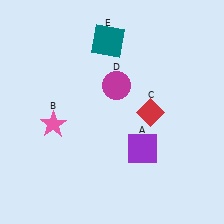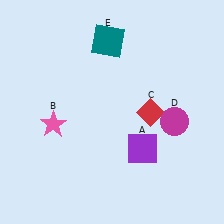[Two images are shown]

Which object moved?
The magenta circle (D) moved right.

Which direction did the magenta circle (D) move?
The magenta circle (D) moved right.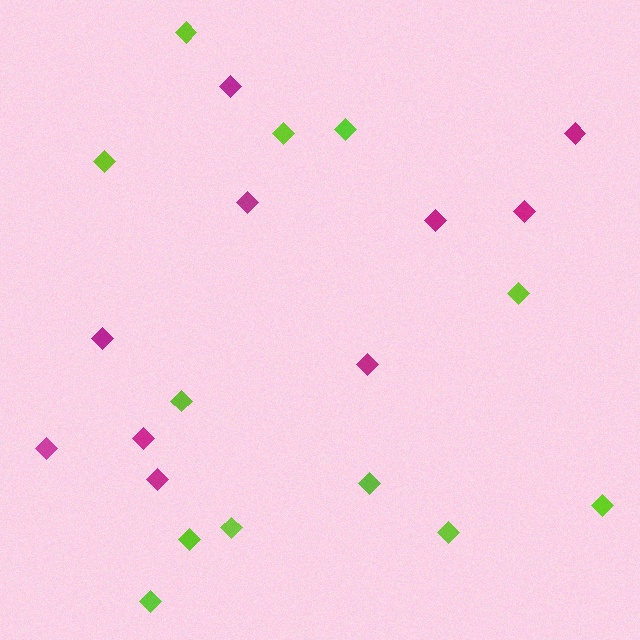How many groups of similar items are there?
There are 2 groups: one group of lime diamonds (12) and one group of magenta diamonds (10).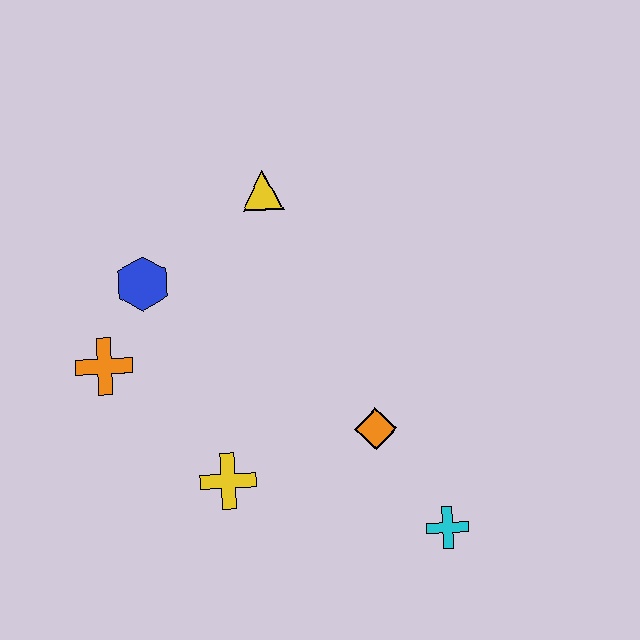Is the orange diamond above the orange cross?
No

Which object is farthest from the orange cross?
The cyan cross is farthest from the orange cross.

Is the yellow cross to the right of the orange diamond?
No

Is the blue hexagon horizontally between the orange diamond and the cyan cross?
No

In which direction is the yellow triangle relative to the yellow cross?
The yellow triangle is above the yellow cross.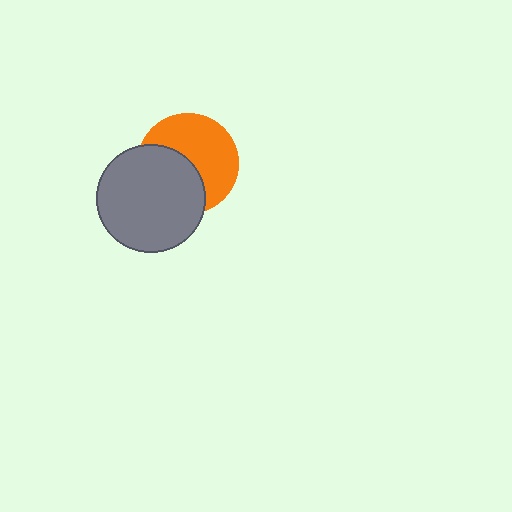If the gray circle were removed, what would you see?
You would see the complete orange circle.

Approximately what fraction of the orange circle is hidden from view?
Roughly 44% of the orange circle is hidden behind the gray circle.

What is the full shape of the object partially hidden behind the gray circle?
The partially hidden object is an orange circle.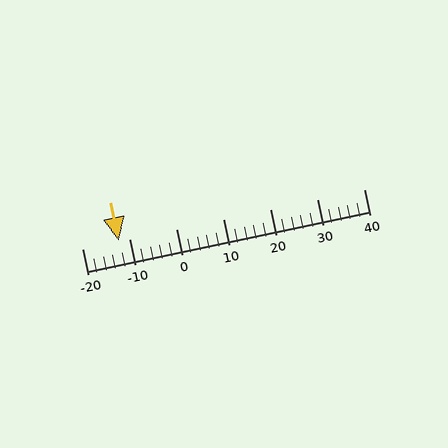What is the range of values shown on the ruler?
The ruler shows values from -20 to 40.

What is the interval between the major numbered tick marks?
The major tick marks are spaced 10 units apart.